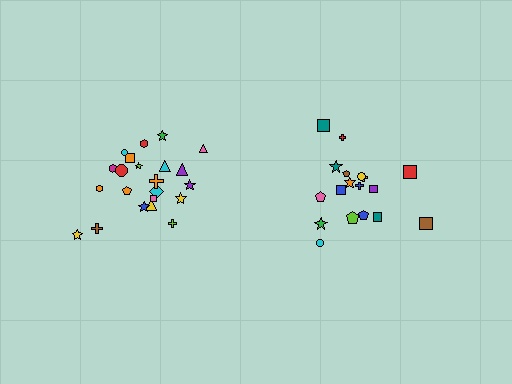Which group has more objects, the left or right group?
The left group.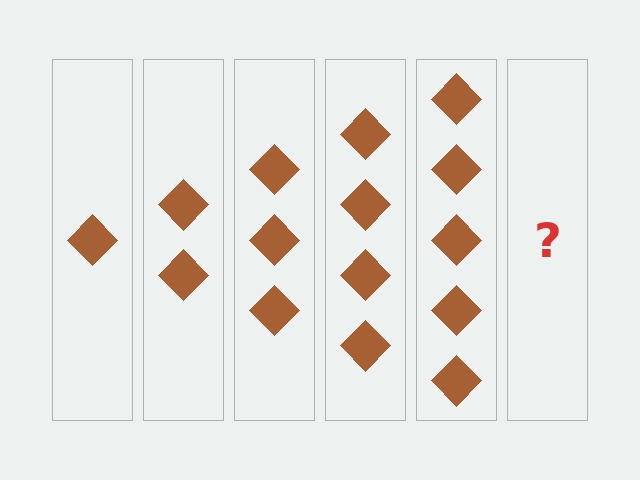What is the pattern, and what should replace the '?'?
The pattern is that each step adds one more diamond. The '?' should be 6 diamonds.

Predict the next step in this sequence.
The next step is 6 diamonds.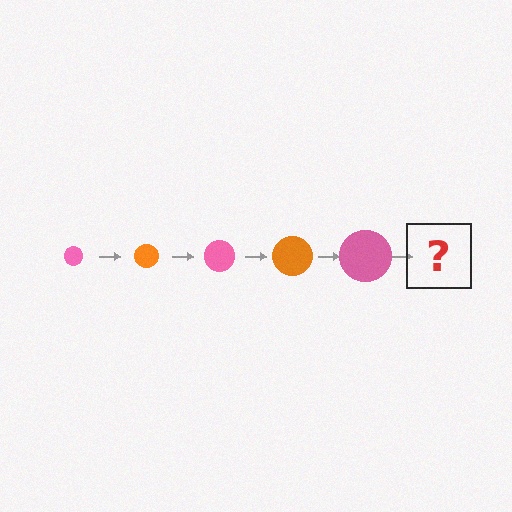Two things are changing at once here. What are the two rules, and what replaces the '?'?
The two rules are that the circle grows larger each step and the color cycles through pink and orange. The '?' should be an orange circle, larger than the previous one.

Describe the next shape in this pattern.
It should be an orange circle, larger than the previous one.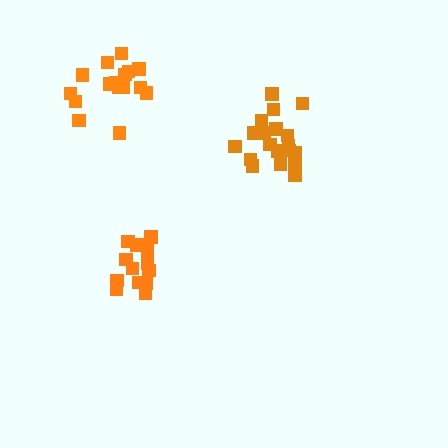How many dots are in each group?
Group 1: 16 dots, Group 2: 14 dots, Group 3: 20 dots (50 total).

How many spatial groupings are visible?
There are 3 spatial groupings.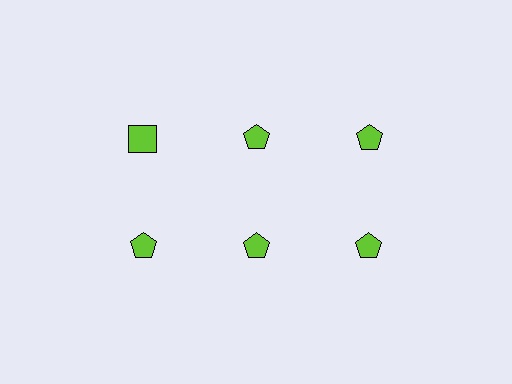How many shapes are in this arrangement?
There are 6 shapes arranged in a grid pattern.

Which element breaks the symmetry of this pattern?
The lime square in the top row, leftmost column breaks the symmetry. All other shapes are lime pentagons.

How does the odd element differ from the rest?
It has a different shape: square instead of pentagon.